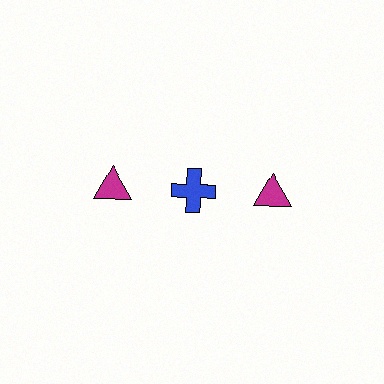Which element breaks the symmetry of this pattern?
The blue cross in the top row, second from left column breaks the symmetry. All other shapes are magenta triangles.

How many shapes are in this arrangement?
There are 3 shapes arranged in a grid pattern.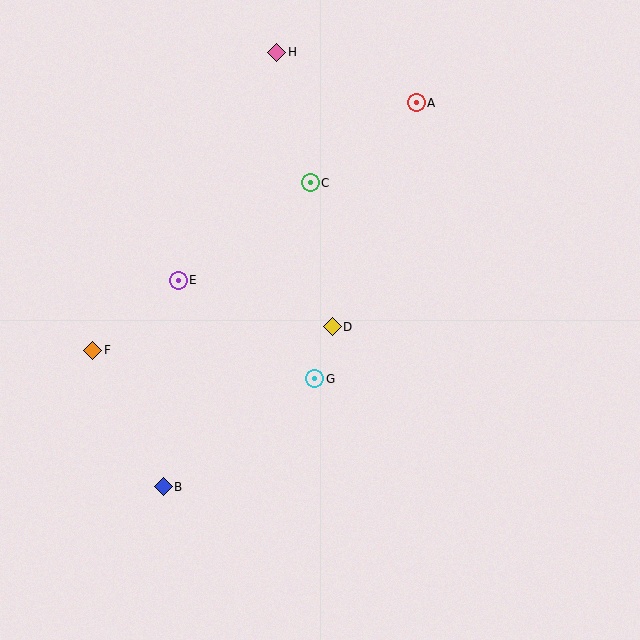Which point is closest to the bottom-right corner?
Point G is closest to the bottom-right corner.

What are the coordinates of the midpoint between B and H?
The midpoint between B and H is at (220, 270).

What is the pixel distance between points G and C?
The distance between G and C is 196 pixels.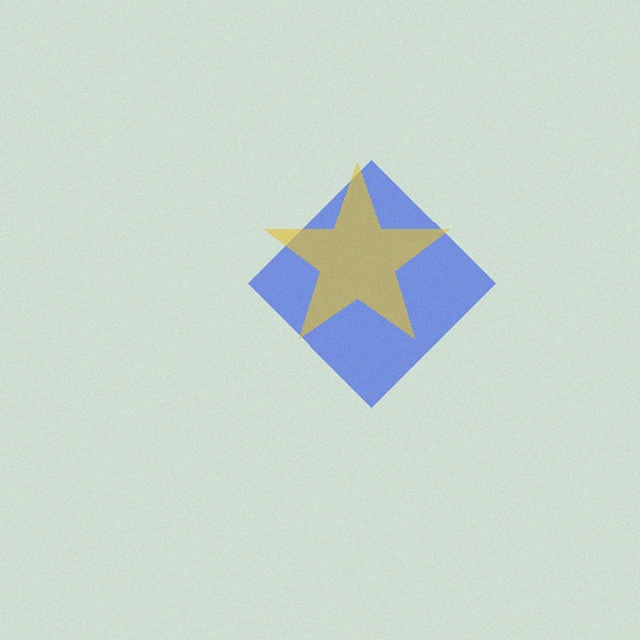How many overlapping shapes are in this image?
There are 2 overlapping shapes in the image.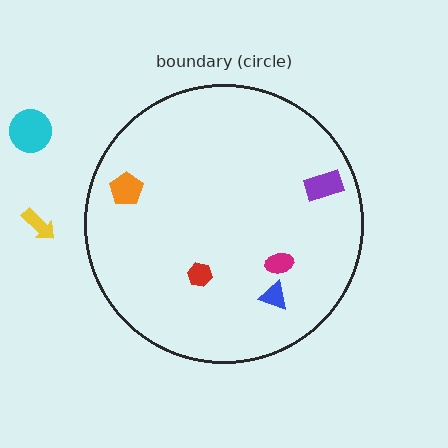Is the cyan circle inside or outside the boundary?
Outside.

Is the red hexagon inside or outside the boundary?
Inside.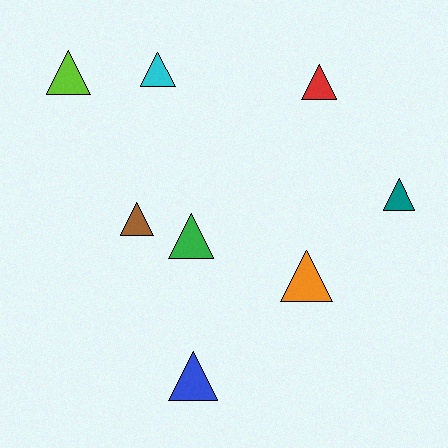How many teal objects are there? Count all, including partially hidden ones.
There is 1 teal object.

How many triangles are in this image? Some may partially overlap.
There are 8 triangles.